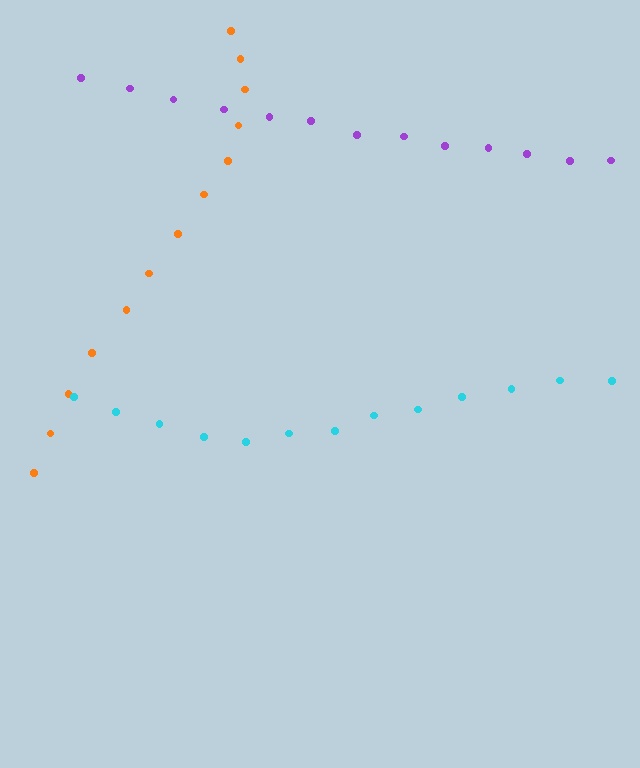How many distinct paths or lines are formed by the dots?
There are 3 distinct paths.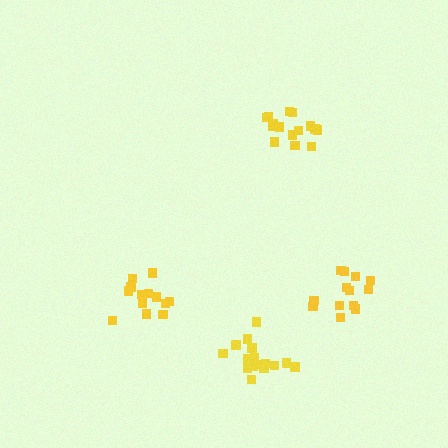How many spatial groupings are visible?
There are 4 spatial groupings.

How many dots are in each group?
Group 1: 16 dots, Group 2: 13 dots, Group 3: 14 dots, Group 4: 15 dots (58 total).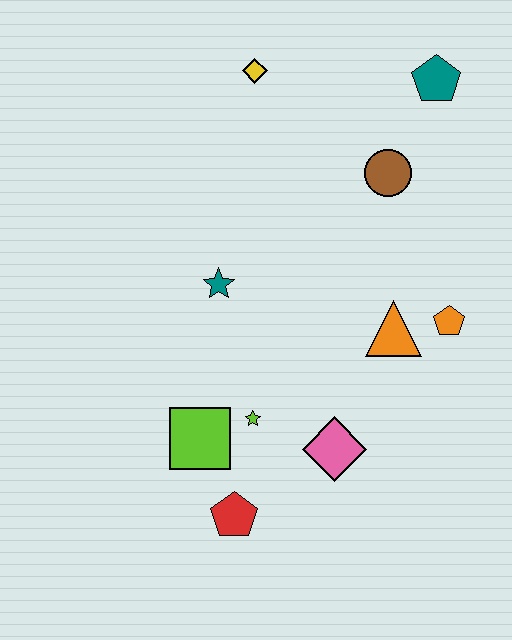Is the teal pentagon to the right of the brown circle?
Yes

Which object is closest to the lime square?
The lime star is closest to the lime square.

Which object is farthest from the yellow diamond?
The red pentagon is farthest from the yellow diamond.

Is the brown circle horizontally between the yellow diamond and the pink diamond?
No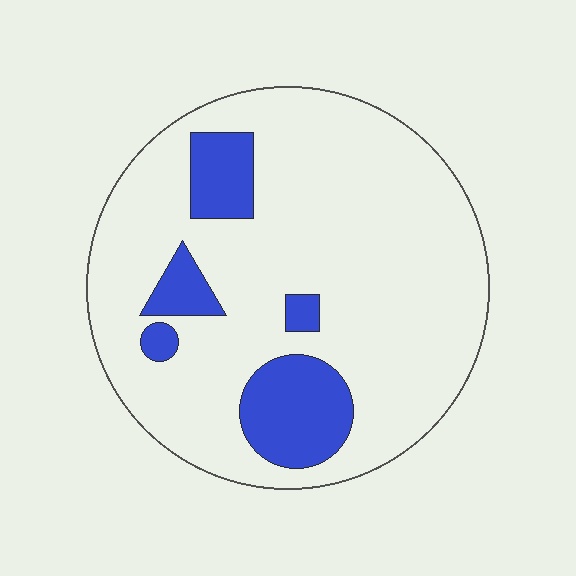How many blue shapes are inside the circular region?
5.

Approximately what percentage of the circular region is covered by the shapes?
Approximately 15%.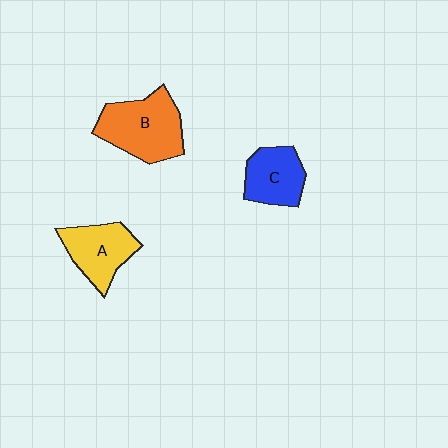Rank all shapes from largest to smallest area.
From largest to smallest: B (orange), A (yellow), C (blue).